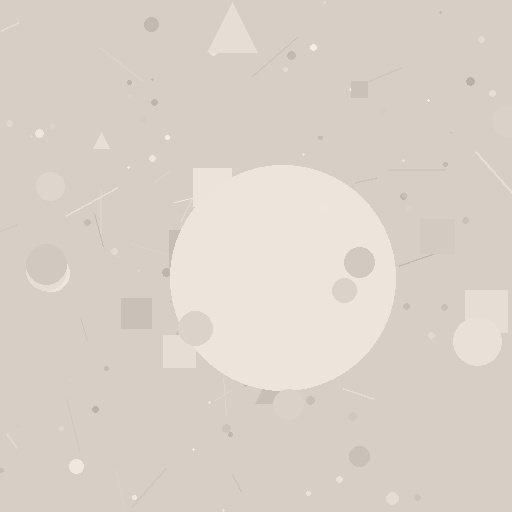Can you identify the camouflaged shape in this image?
The camouflaged shape is a circle.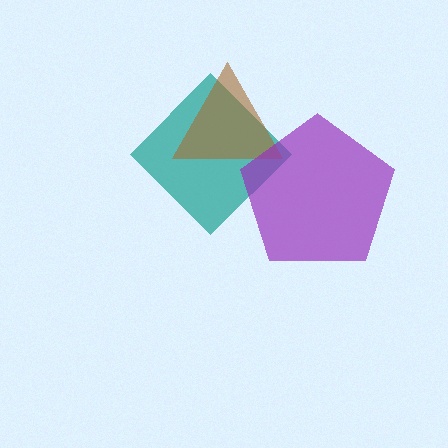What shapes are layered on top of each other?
The layered shapes are: a teal diamond, a brown triangle, a purple pentagon.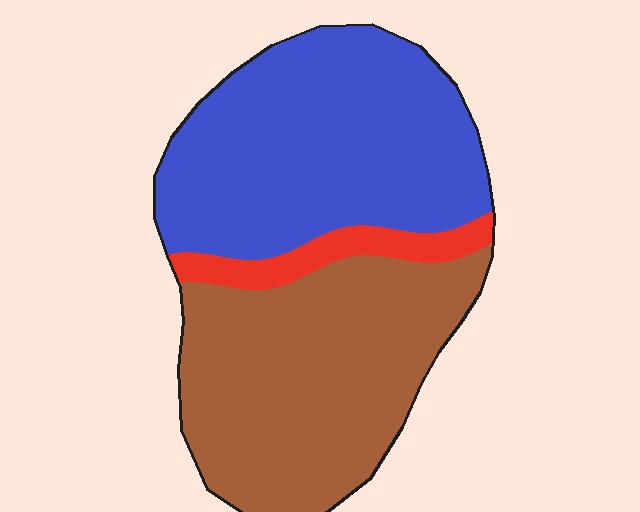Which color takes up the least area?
Red, at roughly 10%.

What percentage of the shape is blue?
Blue covers 47% of the shape.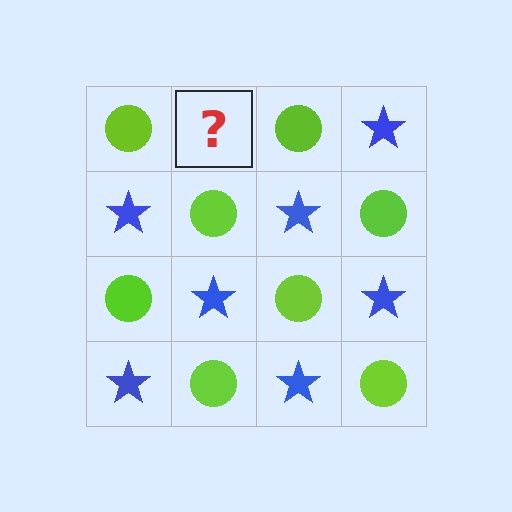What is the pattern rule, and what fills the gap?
The rule is that it alternates lime circle and blue star in a checkerboard pattern. The gap should be filled with a blue star.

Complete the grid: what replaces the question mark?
The question mark should be replaced with a blue star.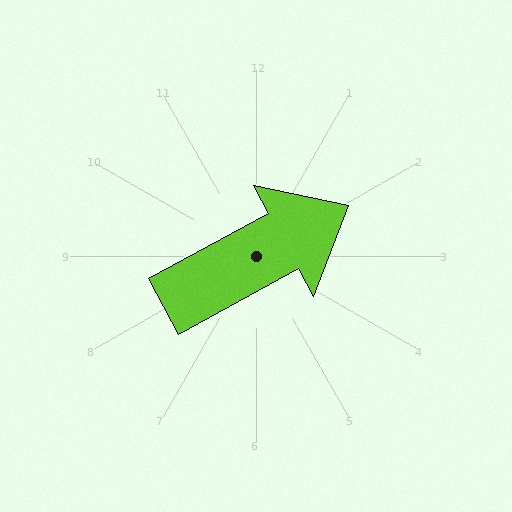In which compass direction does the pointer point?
Northeast.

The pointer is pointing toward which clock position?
Roughly 2 o'clock.